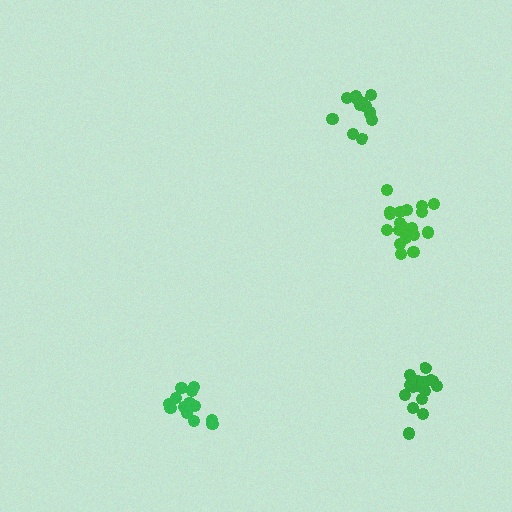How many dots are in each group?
Group 1: 14 dots, Group 2: 13 dots, Group 3: 17 dots, Group 4: 19 dots (63 total).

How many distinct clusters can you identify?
There are 4 distinct clusters.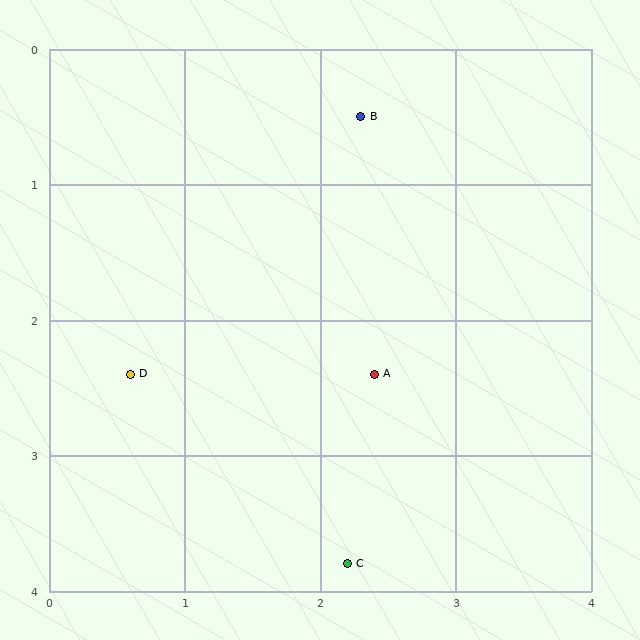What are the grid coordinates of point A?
Point A is at approximately (2.4, 2.4).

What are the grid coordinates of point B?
Point B is at approximately (2.3, 0.5).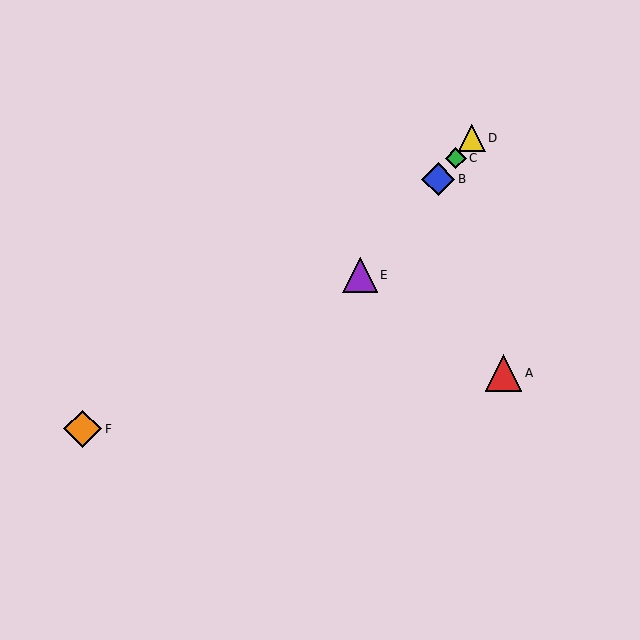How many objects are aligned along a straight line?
4 objects (B, C, D, E) are aligned along a straight line.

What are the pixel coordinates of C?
Object C is at (456, 158).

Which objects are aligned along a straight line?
Objects B, C, D, E are aligned along a straight line.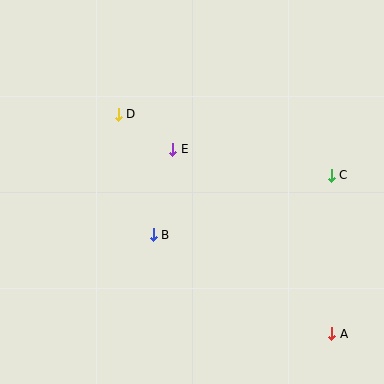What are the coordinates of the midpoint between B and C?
The midpoint between B and C is at (242, 205).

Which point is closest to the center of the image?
Point E at (173, 149) is closest to the center.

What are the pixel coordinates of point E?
Point E is at (173, 149).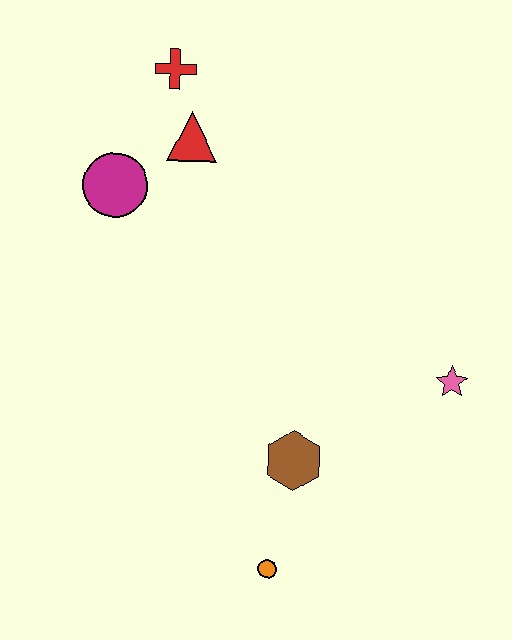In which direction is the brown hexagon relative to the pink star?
The brown hexagon is to the left of the pink star.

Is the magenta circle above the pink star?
Yes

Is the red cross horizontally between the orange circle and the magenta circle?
Yes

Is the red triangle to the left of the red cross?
No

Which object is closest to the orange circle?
The brown hexagon is closest to the orange circle.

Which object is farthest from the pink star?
The red cross is farthest from the pink star.